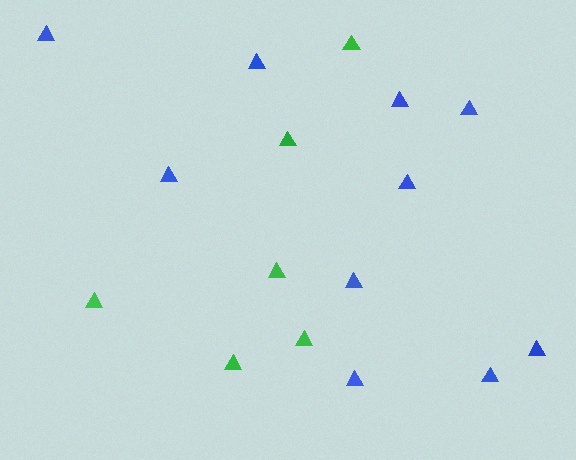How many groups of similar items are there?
There are 2 groups: one group of green triangles (6) and one group of blue triangles (10).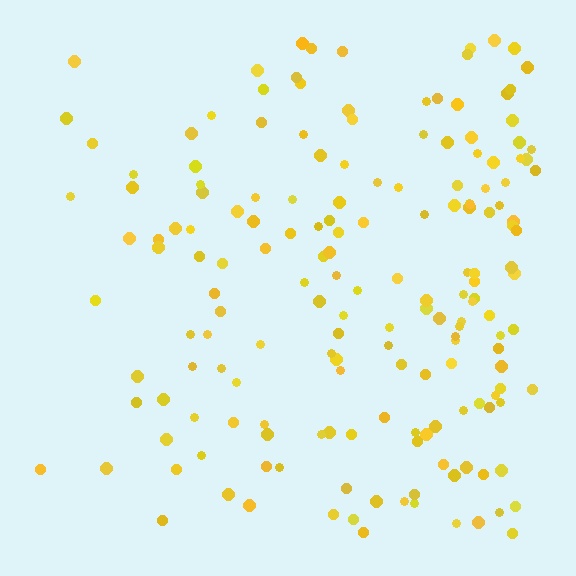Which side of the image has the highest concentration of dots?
The right.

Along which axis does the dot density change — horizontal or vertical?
Horizontal.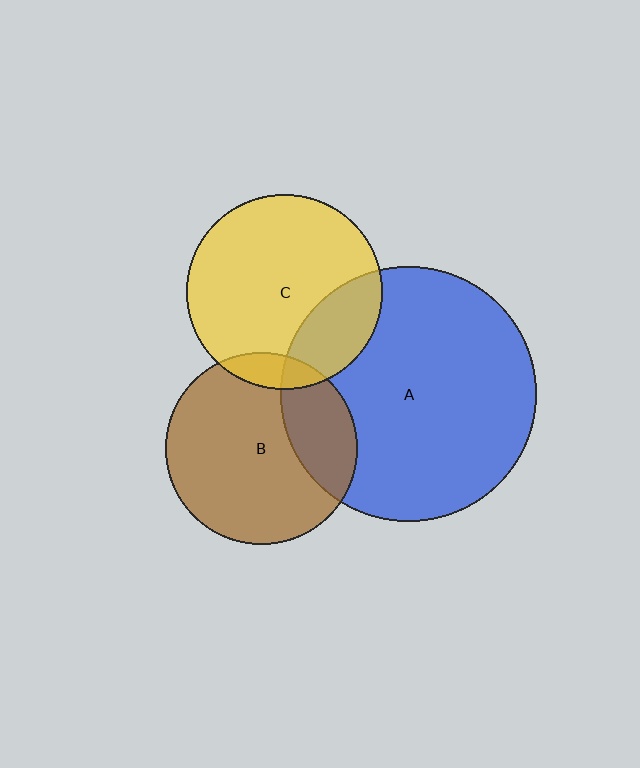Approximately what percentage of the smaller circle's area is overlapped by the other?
Approximately 10%.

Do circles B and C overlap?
Yes.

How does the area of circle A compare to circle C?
Approximately 1.7 times.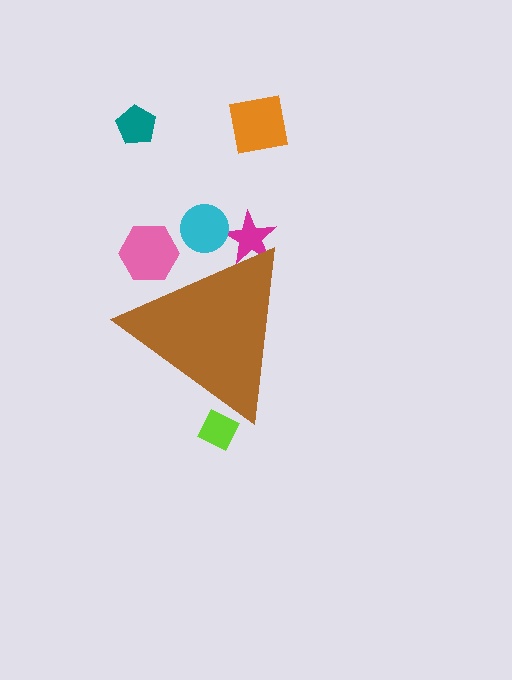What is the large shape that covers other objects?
A brown triangle.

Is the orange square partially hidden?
No, the orange square is fully visible.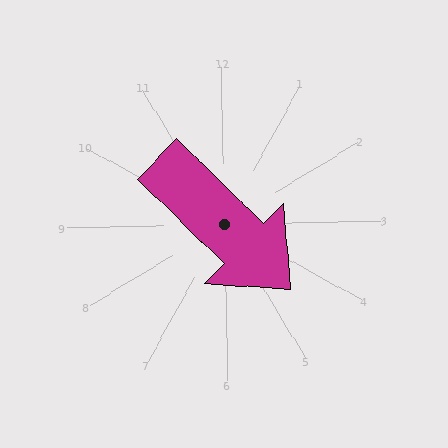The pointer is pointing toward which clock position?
Roughly 5 o'clock.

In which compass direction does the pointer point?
Southeast.